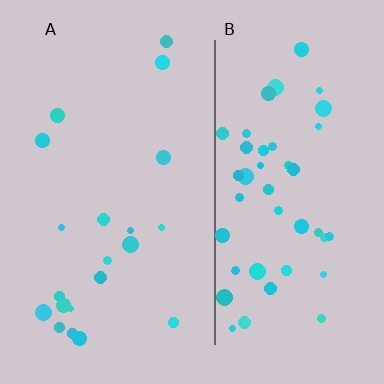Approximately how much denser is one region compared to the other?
Approximately 2.2× — region B over region A.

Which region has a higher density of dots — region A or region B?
B (the right).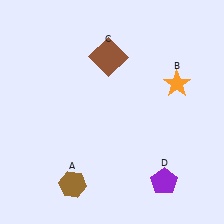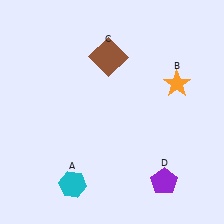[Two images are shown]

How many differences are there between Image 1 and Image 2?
There is 1 difference between the two images.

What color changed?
The hexagon (A) changed from brown in Image 1 to cyan in Image 2.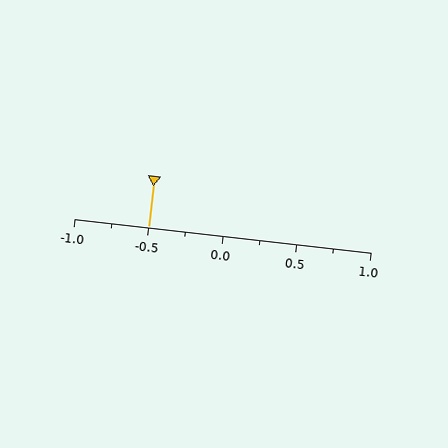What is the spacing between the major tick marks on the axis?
The major ticks are spaced 0.5 apart.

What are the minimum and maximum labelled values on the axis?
The axis runs from -1.0 to 1.0.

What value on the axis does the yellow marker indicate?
The marker indicates approximately -0.5.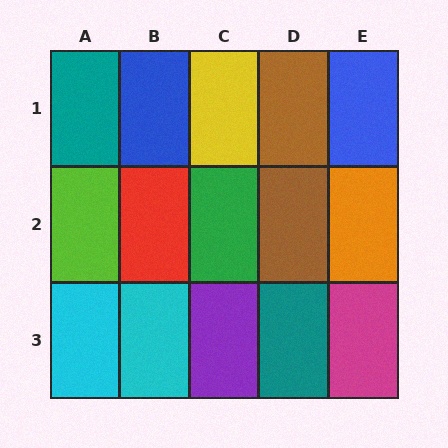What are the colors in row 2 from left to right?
Lime, red, green, brown, orange.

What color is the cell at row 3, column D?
Teal.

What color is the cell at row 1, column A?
Teal.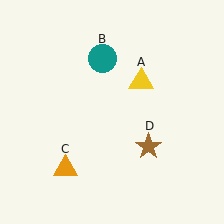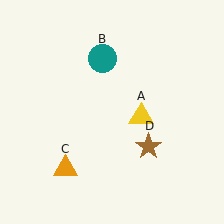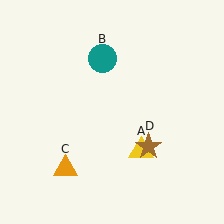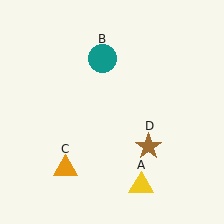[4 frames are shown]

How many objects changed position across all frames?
1 object changed position: yellow triangle (object A).